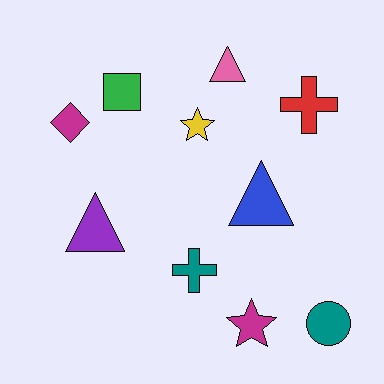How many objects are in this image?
There are 10 objects.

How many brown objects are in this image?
There are no brown objects.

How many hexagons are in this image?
There are no hexagons.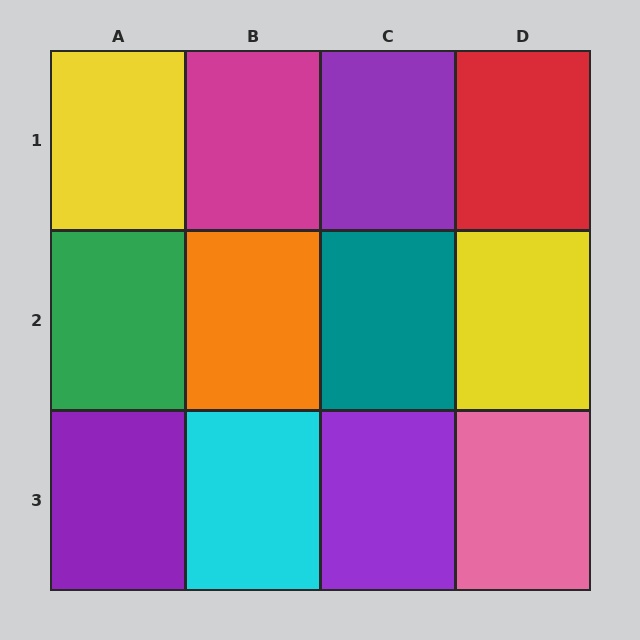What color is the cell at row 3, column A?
Purple.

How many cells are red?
1 cell is red.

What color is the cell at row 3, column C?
Purple.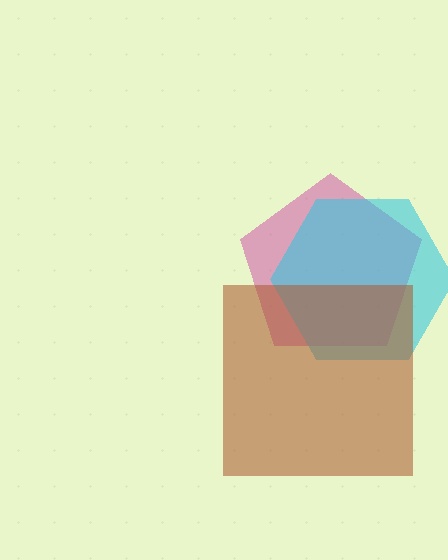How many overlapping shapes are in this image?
There are 3 overlapping shapes in the image.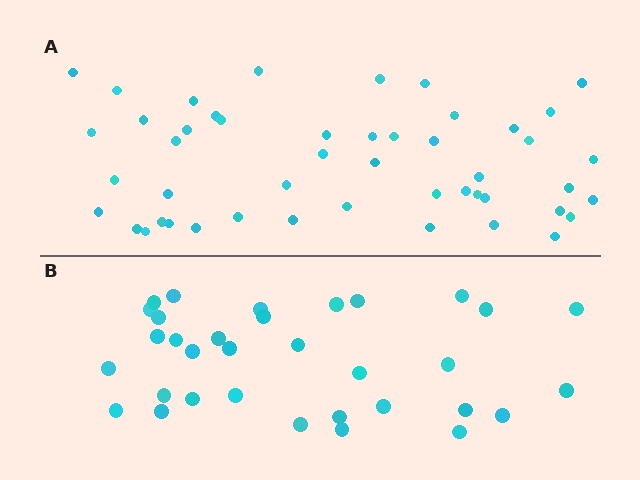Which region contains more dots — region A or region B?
Region A (the top region) has more dots.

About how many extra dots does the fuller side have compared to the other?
Region A has approximately 15 more dots than region B.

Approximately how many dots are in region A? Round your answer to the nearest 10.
About 50 dots. (The exact count is 48, which rounds to 50.)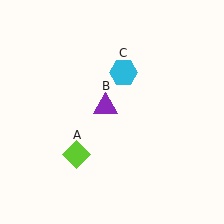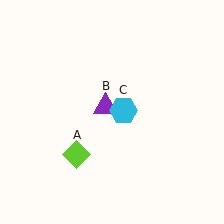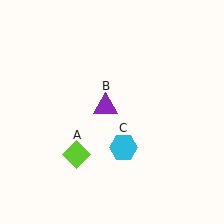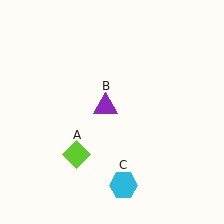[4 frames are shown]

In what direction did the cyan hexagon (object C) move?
The cyan hexagon (object C) moved down.